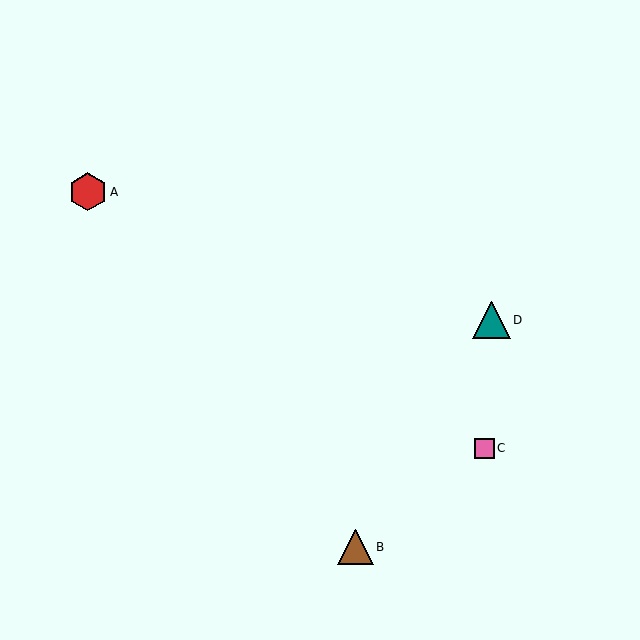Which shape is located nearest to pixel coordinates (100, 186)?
The red hexagon (labeled A) at (88, 192) is nearest to that location.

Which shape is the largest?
The red hexagon (labeled A) is the largest.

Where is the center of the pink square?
The center of the pink square is at (484, 448).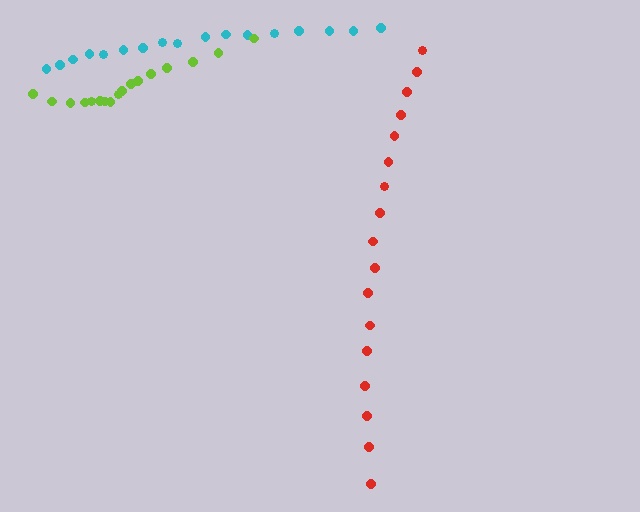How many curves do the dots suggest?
There are 3 distinct paths.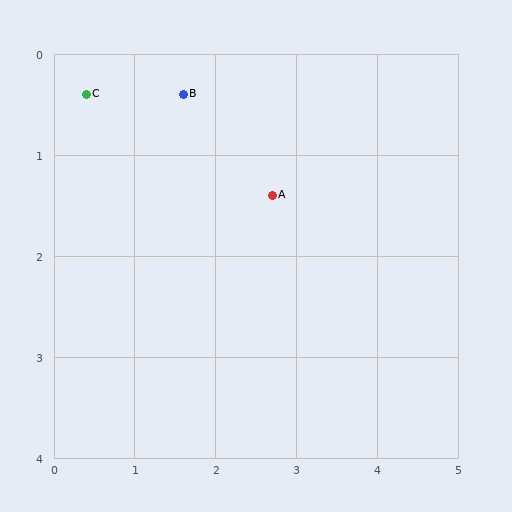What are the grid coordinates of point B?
Point B is at approximately (1.6, 0.4).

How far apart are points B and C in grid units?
Points B and C are about 1.2 grid units apart.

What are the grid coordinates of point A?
Point A is at approximately (2.7, 1.4).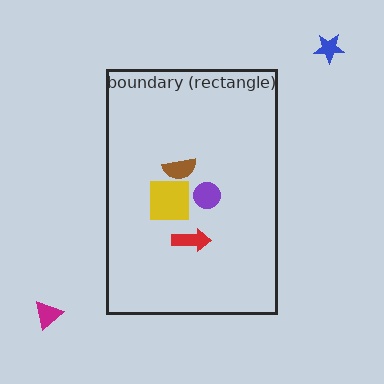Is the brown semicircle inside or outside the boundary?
Inside.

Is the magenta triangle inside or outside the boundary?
Outside.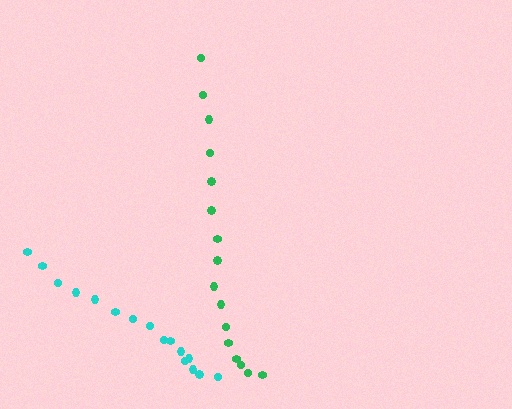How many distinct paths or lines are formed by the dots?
There are 2 distinct paths.